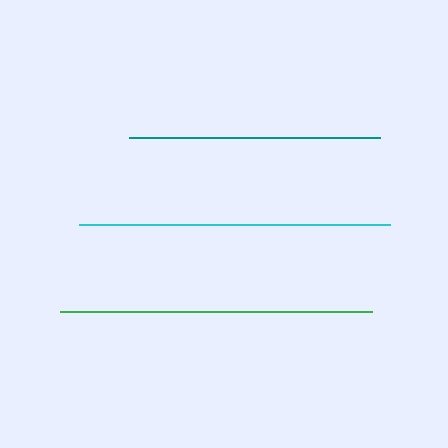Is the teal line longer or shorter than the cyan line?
The cyan line is longer than the teal line.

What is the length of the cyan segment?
The cyan segment is approximately 311 pixels long.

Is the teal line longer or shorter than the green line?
The green line is longer than the teal line.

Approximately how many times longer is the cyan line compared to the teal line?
The cyan line is approximately 1.2 times the length of the teal line.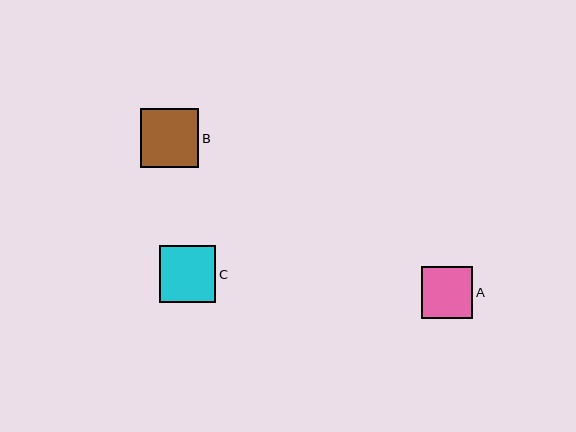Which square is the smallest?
Square A is the smallest with a size of approximately 52 pixels.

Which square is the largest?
Square B is the largest with a size of approximately 59 pixels.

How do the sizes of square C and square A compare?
Square C and square A are approximately the same size.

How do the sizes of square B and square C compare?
Square B and square C are approximately the same size.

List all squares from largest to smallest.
From largest to smallest: B, C, A.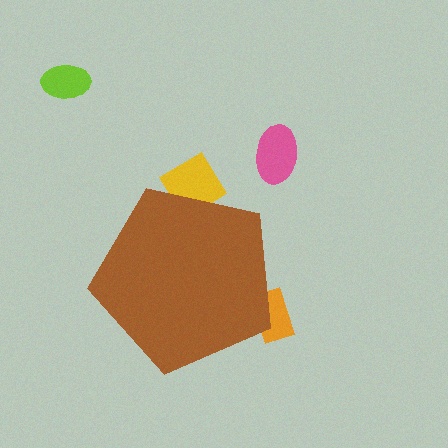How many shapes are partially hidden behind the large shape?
2 shapes are partially hidden.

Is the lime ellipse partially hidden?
No, the lime ellipse is fully visible.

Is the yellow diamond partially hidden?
Yes, the yellow diamond is partially hidden behind the brown pentagon.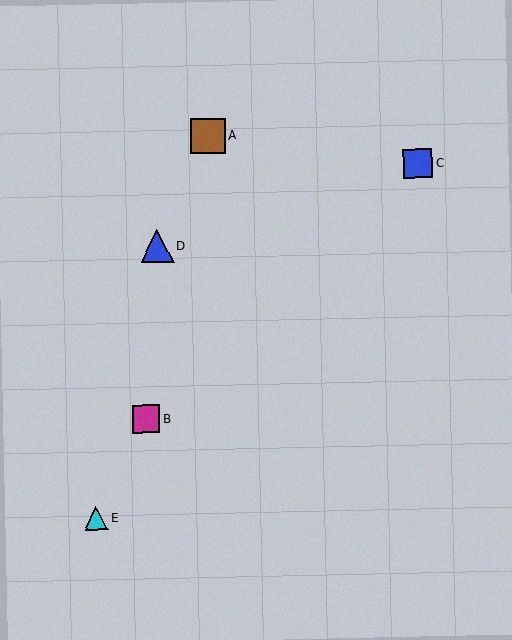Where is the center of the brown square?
The center of the brown square is at (208, 136).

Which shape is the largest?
The brown square (labeled A) is the largest.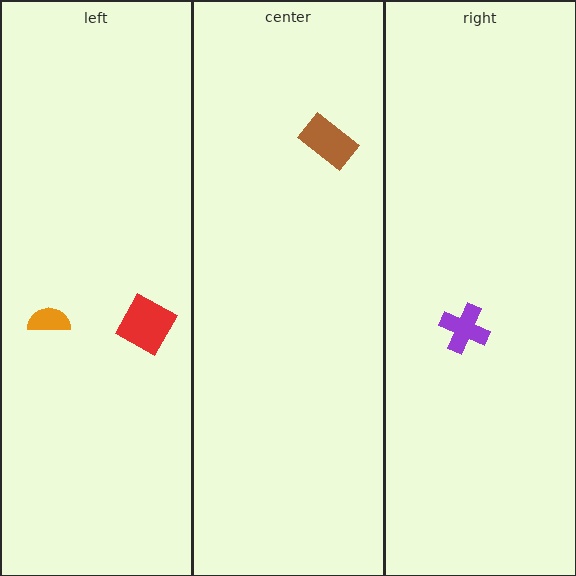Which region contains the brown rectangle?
The center region.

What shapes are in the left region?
The orange semicircle, the red diamond.